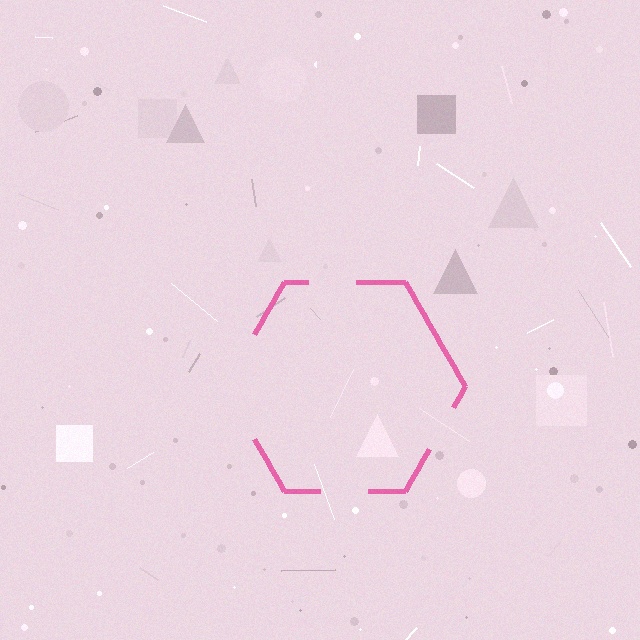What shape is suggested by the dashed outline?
The dashed outline suggests a hexagon.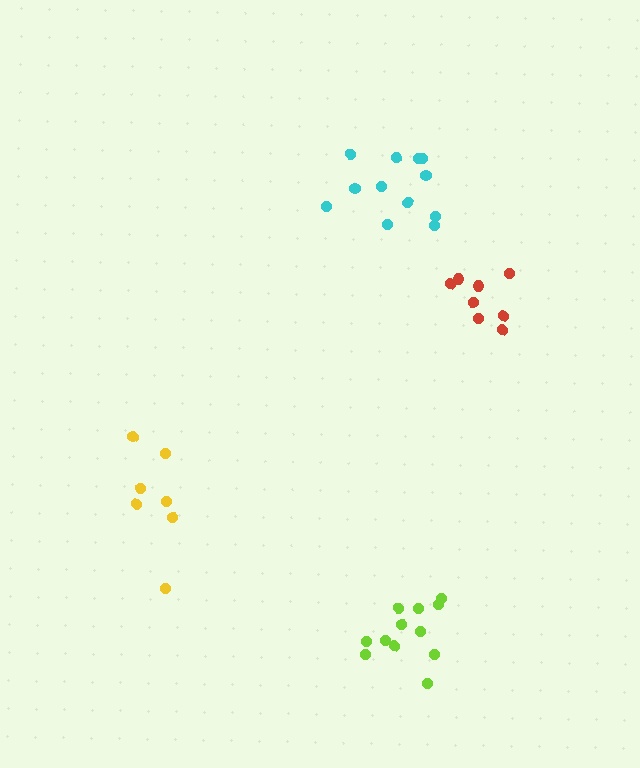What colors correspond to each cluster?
The clusters are colored: red, yellow, lime, cyan.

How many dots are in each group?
Group 1: 8 dots, Group 2: 7 dots, Group 3: 12 dots, Group 4: 12 dots (39 total).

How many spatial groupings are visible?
There are 4 spatial groupings.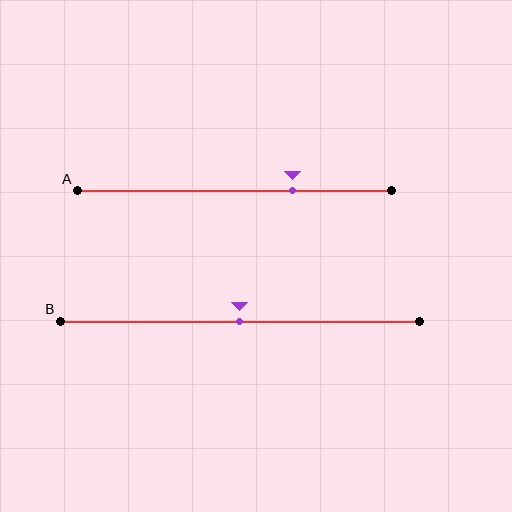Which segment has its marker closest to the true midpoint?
Segment B has its marker closest to the true midpoint.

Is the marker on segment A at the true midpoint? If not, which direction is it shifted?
No, the marker on segment A is shifted to the right by about 18% of the segment length.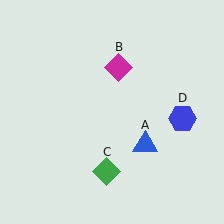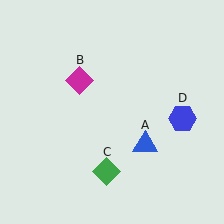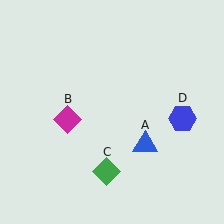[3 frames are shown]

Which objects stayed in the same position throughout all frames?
Blue triangle (object A) and green diamond (object C) and blue hexagon (object D) remained stationary.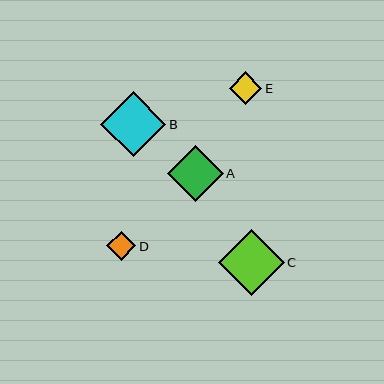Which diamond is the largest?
Diamond C is the largest with a size of approximately 65 pixels.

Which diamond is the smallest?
Diamond D is the smallest with a size of approximately 29 pixels.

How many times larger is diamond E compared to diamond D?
Diamond E is approximately 1.1 times the size of diamond D.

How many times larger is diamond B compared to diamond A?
Diamond B is approximately 1.2 times the size of diamond A.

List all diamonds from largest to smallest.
From largest to smallest: C, B, A, E, D.